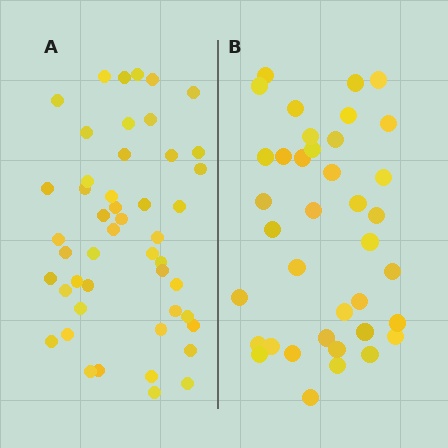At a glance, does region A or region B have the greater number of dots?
Region A (the left region) has more dots.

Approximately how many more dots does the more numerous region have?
Region A has roughly 10 or so more dots than region B.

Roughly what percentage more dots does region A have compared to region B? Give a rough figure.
About 25% more.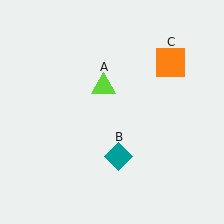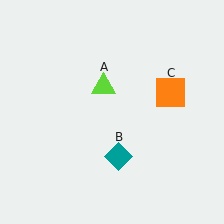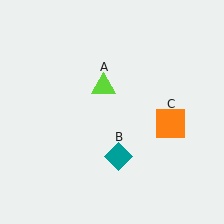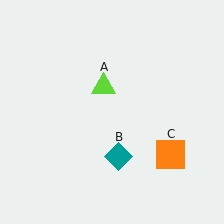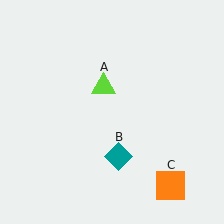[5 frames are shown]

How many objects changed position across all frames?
1 object changed position: orange square (object C).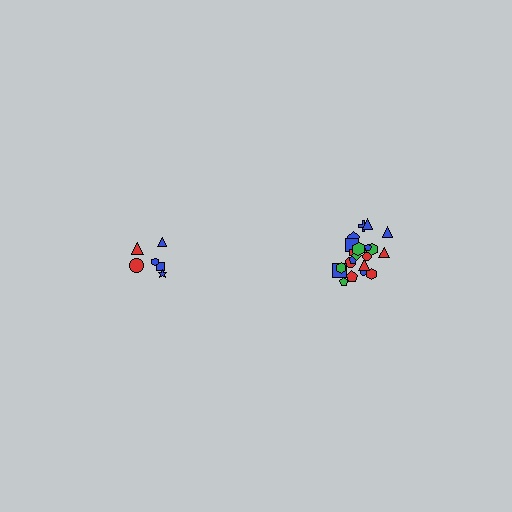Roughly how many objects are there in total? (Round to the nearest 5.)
Roughly 30 objects in total.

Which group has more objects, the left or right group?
The right group.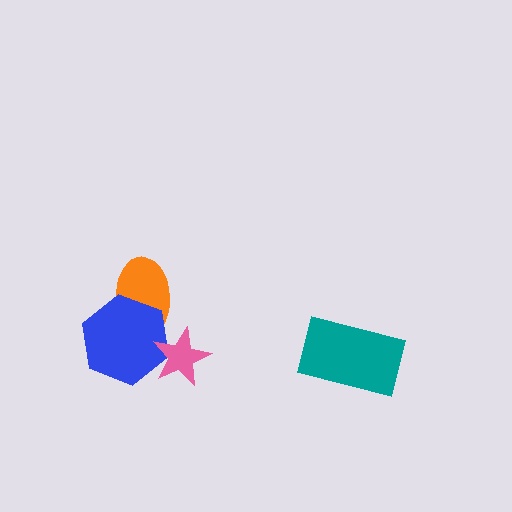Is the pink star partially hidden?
No, no other shape covers it.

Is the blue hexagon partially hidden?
Yes, it is partially covered by another shape.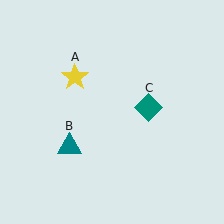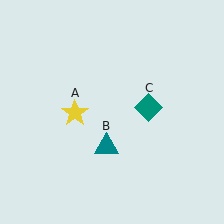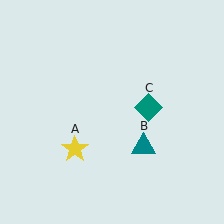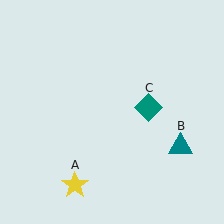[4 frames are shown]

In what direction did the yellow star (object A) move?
The yellow star (object A) moved down.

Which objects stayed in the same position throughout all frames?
Teal diamond (object C) remained stationary.